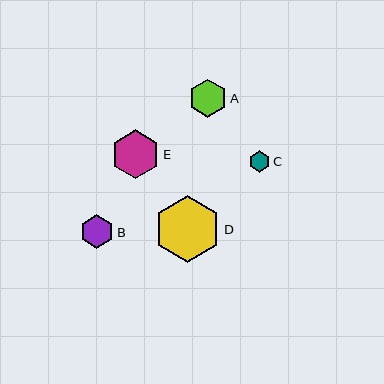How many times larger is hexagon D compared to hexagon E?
Hexagon D is approximately 1.4 times the size of hexagon E.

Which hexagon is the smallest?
Hexagon C is the smallest with a size of approximately 21 pixels.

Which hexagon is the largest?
Hexagon D is the largest with a size of approximately 67 pixels.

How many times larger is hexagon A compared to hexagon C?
Hexagon A is approximately 1.8 times the size of hexagon C.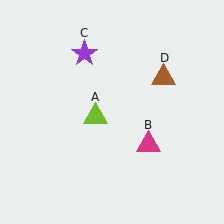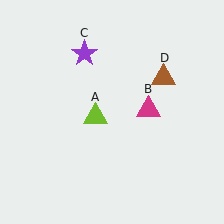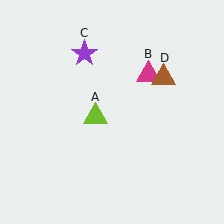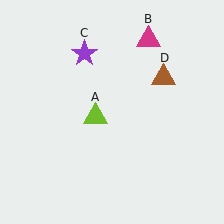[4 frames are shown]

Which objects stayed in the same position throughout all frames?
Lime triangle (object A) and purple star (object C) and brown triangle (object D) remained stationary.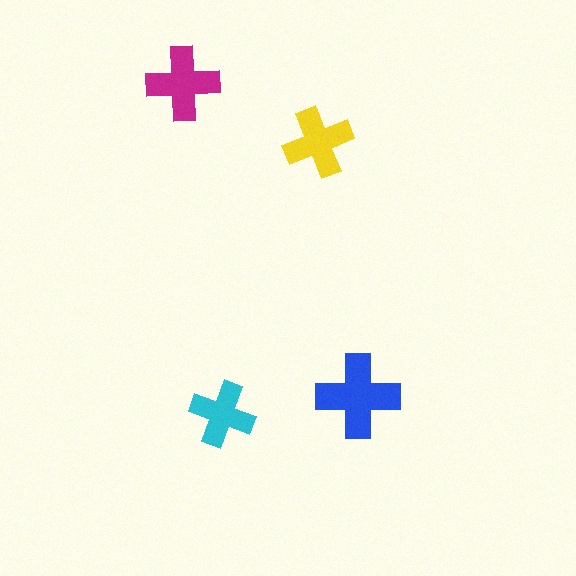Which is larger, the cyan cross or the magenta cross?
The magenta one.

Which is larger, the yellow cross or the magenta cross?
The magenta one.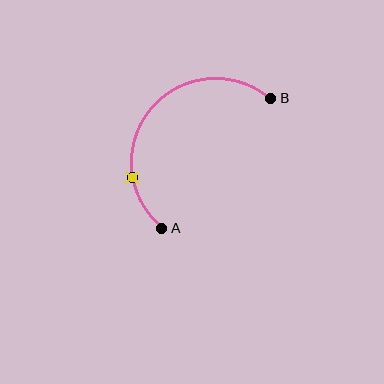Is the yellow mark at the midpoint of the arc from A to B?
No. The yellow mark lies on the arc but is closer to endpoint A. The arc midpoint would be at the point on the curve equidistant along the arc from both A and B.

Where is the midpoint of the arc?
The arc midpoint is the point on the curve farthest from the straight line joining A and B. It sits above and to the left of that line.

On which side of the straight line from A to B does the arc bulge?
The arc bulges above and to the left of the straight line connecting A and B.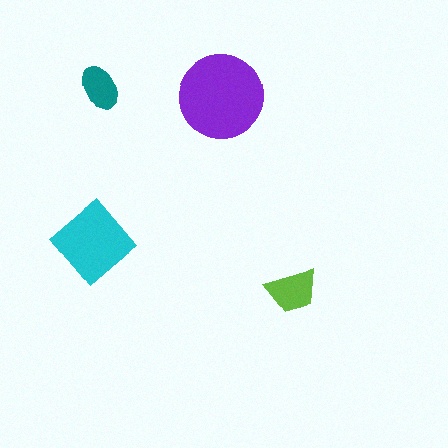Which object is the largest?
The purple circle.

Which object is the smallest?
The teal ellipse.